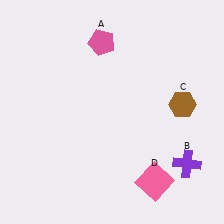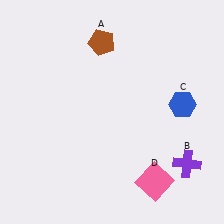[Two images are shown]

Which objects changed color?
A changed from pink to brown. C changed from brown to blue.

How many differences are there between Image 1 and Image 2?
There are 2 differences between the two images.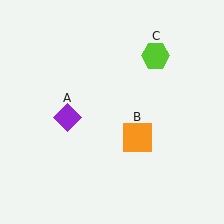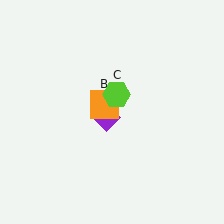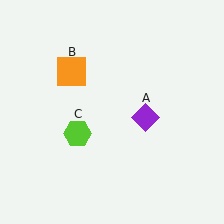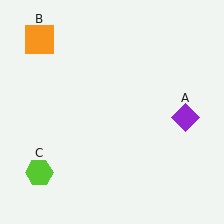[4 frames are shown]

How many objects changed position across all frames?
3 objects changed position: purple diamond (object A), orange square (object B), lime hexagon (object C).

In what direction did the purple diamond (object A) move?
The purple diamond (object A) moved right.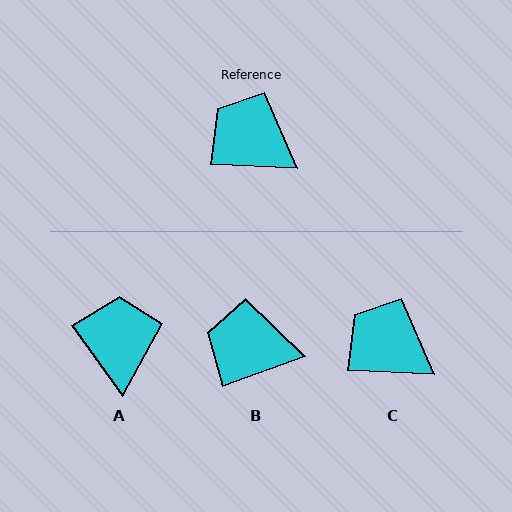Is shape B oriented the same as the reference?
No, it is off by about 23 degrees.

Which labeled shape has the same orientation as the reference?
C.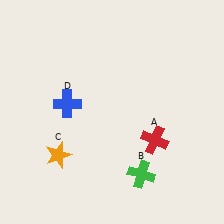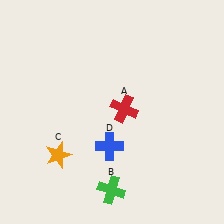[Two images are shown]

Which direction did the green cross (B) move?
The green cross (B) moved left.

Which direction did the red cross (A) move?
The red cross (A) moved up.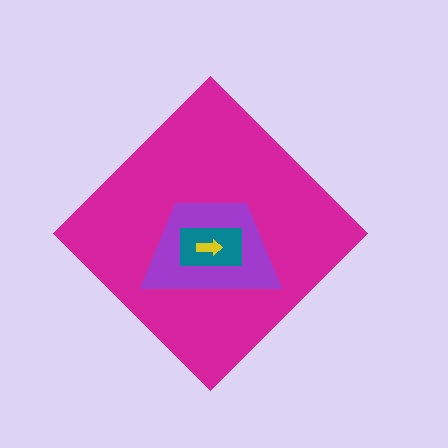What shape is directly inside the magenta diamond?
The purple trapezoid.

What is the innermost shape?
The yellow arrow.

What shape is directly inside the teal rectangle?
The yellow arrow.